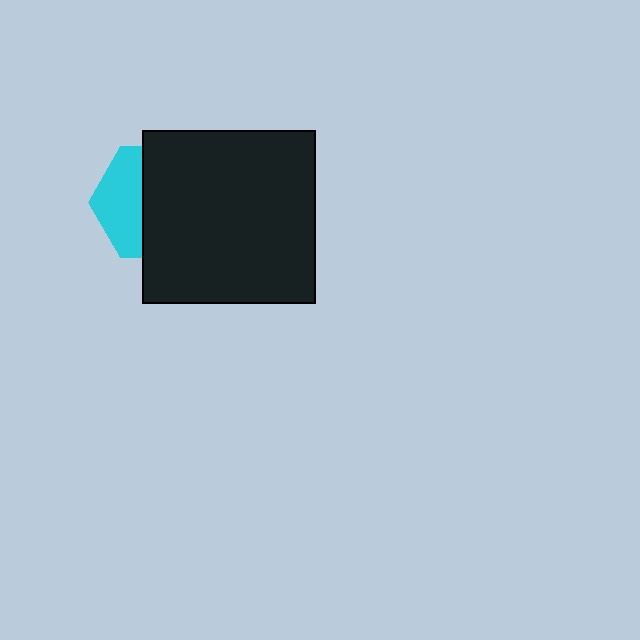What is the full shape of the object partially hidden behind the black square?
The partially hidden object is a cyan hexagon.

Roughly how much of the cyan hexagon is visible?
A small part of it is visible (roughly 39%).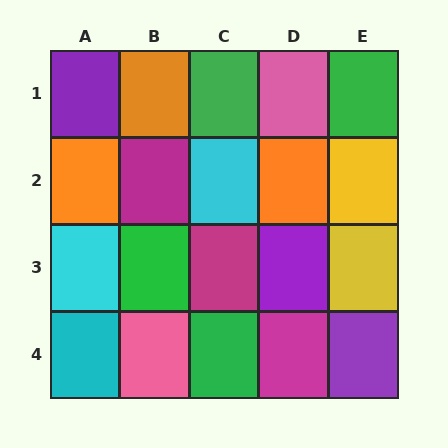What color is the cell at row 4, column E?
Purple.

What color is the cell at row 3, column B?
Green.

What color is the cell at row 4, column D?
Magenta.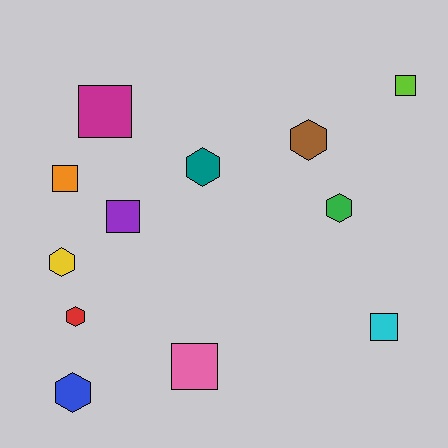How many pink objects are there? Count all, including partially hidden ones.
There is 1 pink object.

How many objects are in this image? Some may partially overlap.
There are 12 objects.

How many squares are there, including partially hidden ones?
There are 6 squares.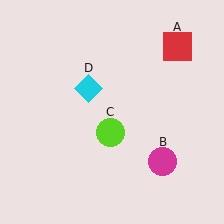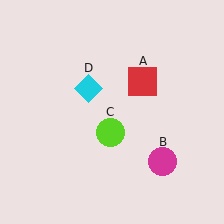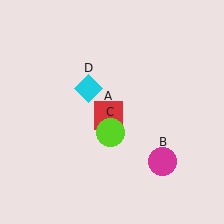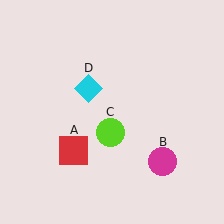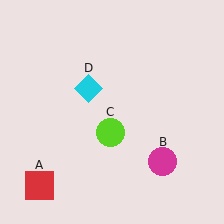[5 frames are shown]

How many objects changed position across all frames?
1 object changed position: red square (object A).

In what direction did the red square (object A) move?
The red square (object A) moved down and to the left.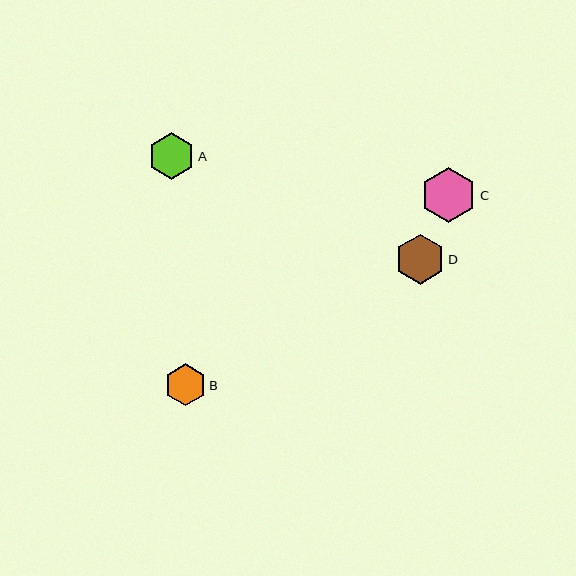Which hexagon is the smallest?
Hexagon B is the smallest with a size of approximately 42 pixels.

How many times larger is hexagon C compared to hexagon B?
Hexagon C is approximately 1.3 times the size of hexagon B.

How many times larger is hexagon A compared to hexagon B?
Hexagon A is approximately 1.1 times the size of hexagon B.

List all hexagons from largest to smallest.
From largest to smallest: C, D, A, B.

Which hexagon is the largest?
Hexagon C is the largest with a size of approximately 56 pixels.